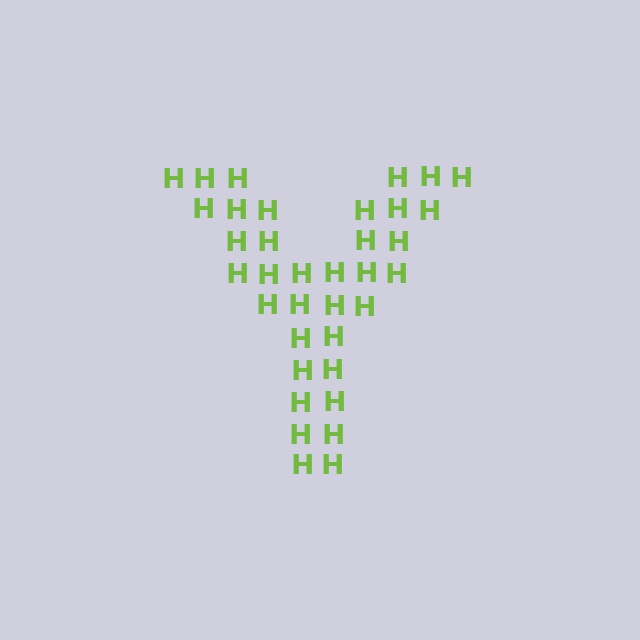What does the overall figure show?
The overall figure shows the letter Y.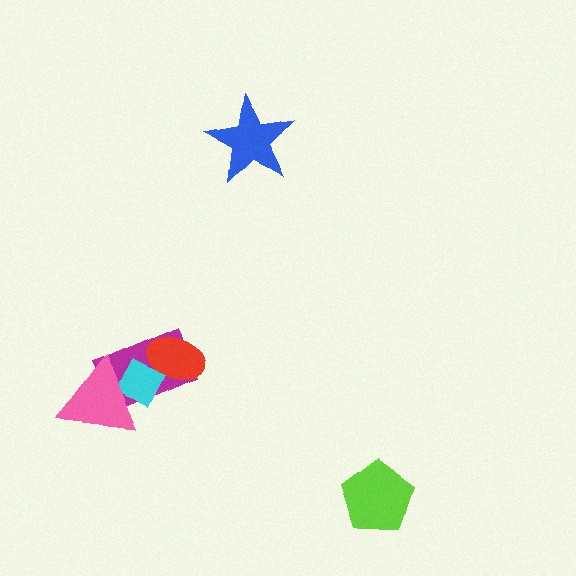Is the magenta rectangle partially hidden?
Yes, it is partially covered by another shape.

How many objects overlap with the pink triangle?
2 objects overlap with the pink triangle.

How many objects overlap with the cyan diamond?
3 objects overlap with the cyan diamond.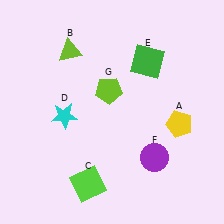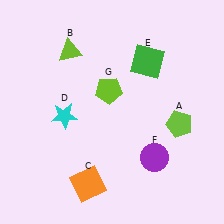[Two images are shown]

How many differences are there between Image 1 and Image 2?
There are 2 differences between the two images.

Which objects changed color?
A changed from yellow to lime. C changed from lime to orange.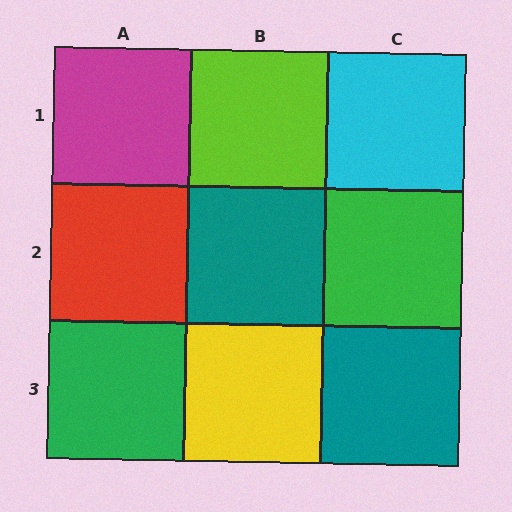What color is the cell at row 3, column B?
Yellow.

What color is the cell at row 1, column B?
Lime.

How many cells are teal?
2 cells are teal.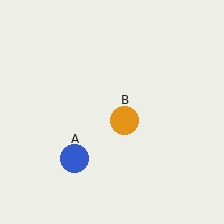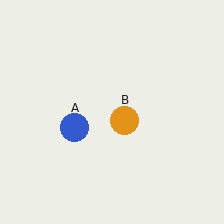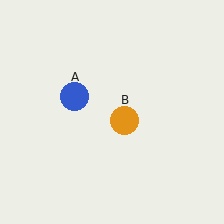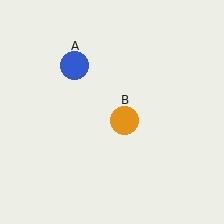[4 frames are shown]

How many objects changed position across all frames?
1 object changed position: blue circle (object A).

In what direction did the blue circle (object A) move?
The blue circle (object A) moved up.